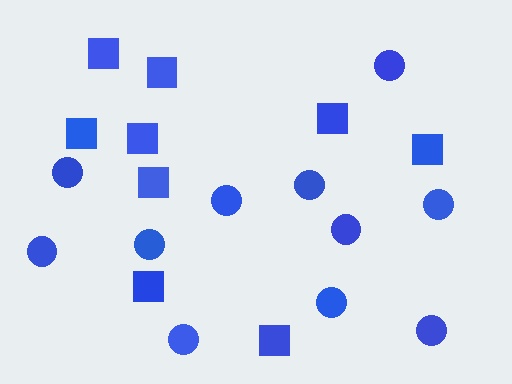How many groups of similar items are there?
There are 2 groups: one group of circles (11) and one group of squares (9).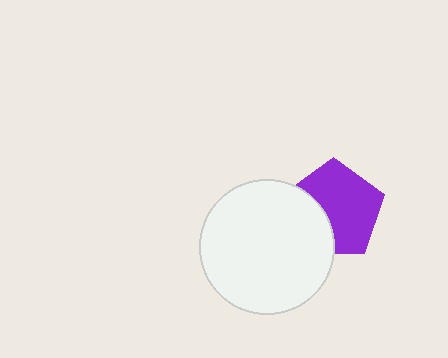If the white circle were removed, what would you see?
You would see the complete purple pentagon.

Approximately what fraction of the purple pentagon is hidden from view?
Roughly 34% of the purple pentagon is hidden behind the white circle.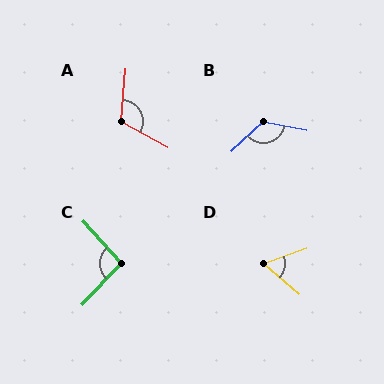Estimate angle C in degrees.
Approximately 94 degrees.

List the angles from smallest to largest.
D (60°), C (94°), A (114°), B (126°).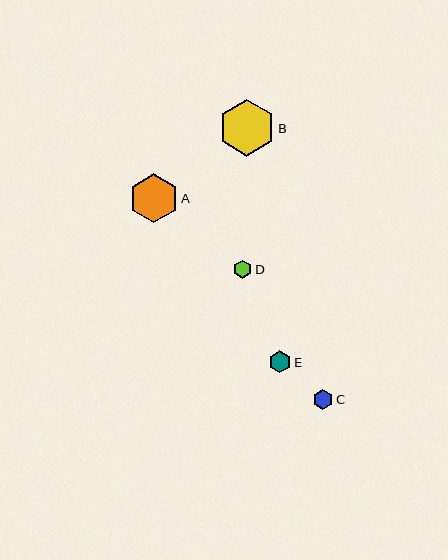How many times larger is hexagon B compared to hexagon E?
Hexagon B is approximately 2.6 times the size of hexagon E.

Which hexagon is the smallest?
Hexagon D is the smallest with a size of approximately 18 pixels.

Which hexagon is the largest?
Hexagon B is the largest with a size of approximately 57 pixels.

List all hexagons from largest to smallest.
From largest to smallest: B, A, E, C, D.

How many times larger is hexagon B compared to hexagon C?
Hexagon B is approximately 2.8 times the size of hexagon C.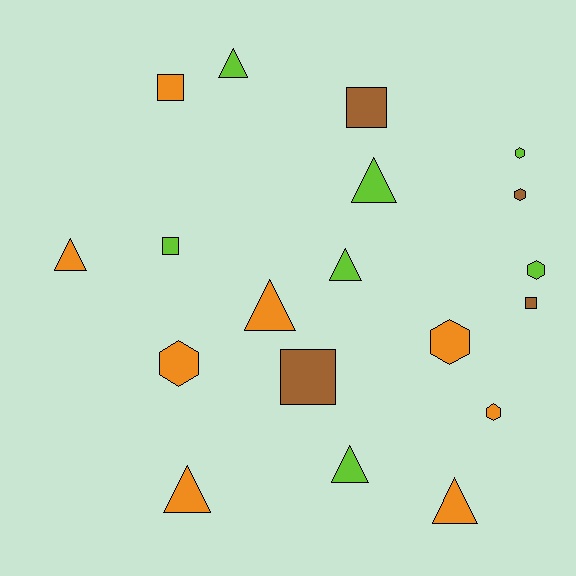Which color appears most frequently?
Orange, with 8 objects.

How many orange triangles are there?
There are 4 orange triangles.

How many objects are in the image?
There are 19 objects.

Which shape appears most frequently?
Triangle, with 8 objects.